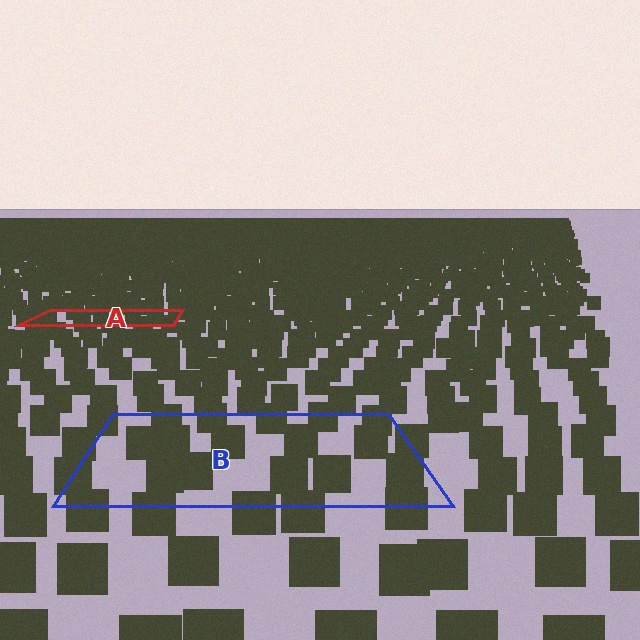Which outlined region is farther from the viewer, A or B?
Region A is farther from the viewer — the texture elements inside it appear smaller and more densely packed.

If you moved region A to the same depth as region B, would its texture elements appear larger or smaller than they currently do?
They would appear larger. At a closer depth, the same texture elements are projected at a bigger on-screen size.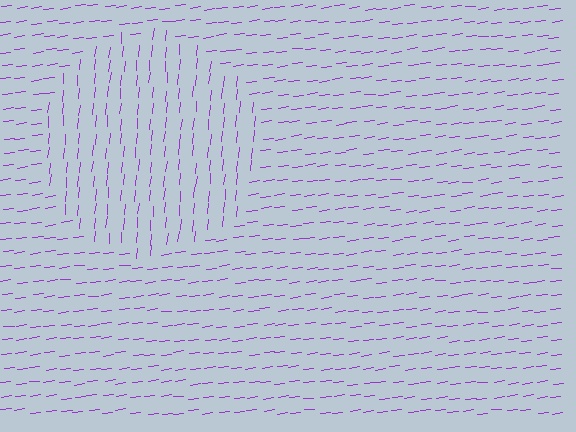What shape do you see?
I see a circle.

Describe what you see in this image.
The image is filled with small purple line segments. A circle region in the image has lines oriented differently from the surrounding lines, creating a visible texture boundary.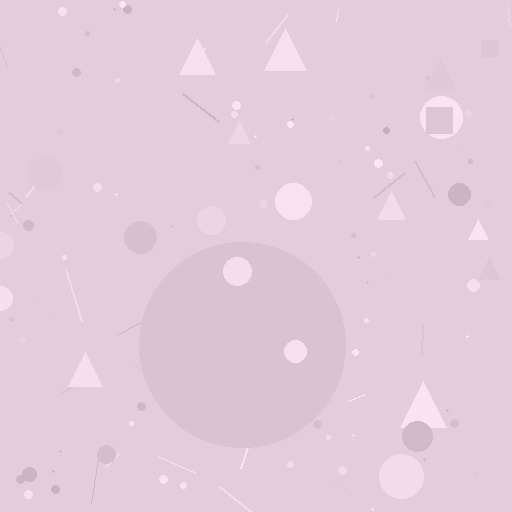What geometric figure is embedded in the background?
A circle is embedded in the background.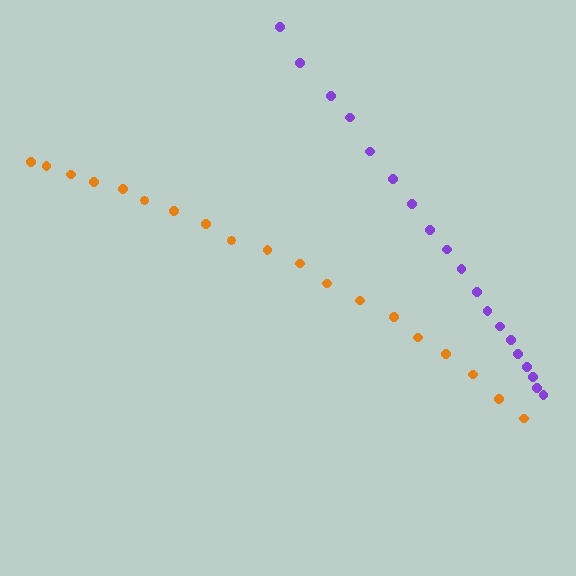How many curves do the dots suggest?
There are 2 distinct paths.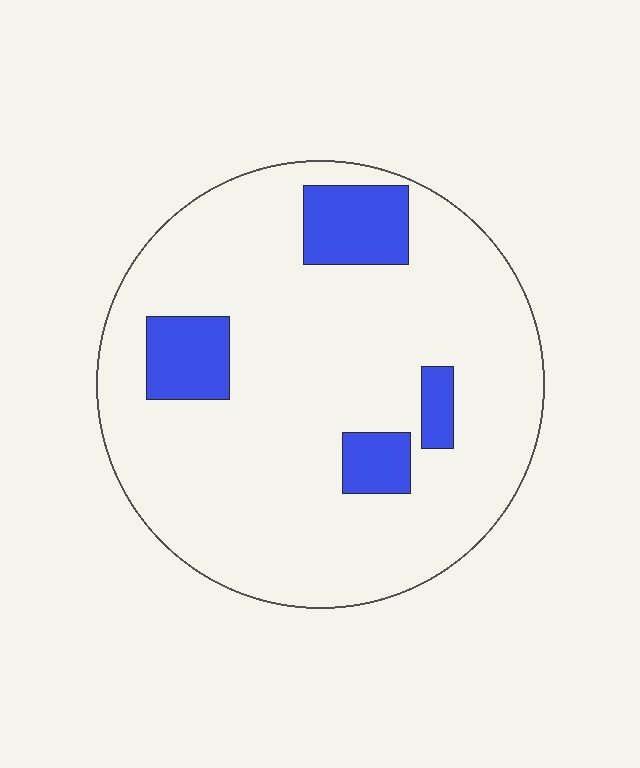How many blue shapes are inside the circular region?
4.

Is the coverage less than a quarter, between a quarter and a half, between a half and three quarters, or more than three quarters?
Less than a quarter.